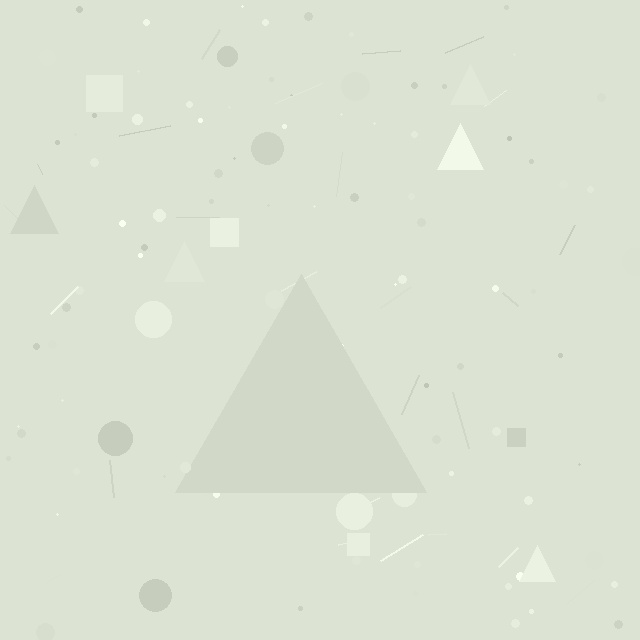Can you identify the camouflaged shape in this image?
The camouflaged shape is a triangle.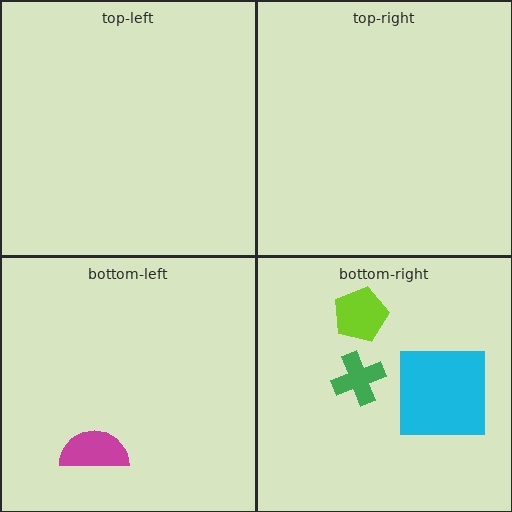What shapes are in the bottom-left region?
The magenta semicircle.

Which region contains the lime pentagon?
The bottom-right region.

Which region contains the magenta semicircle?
The bottom-left region.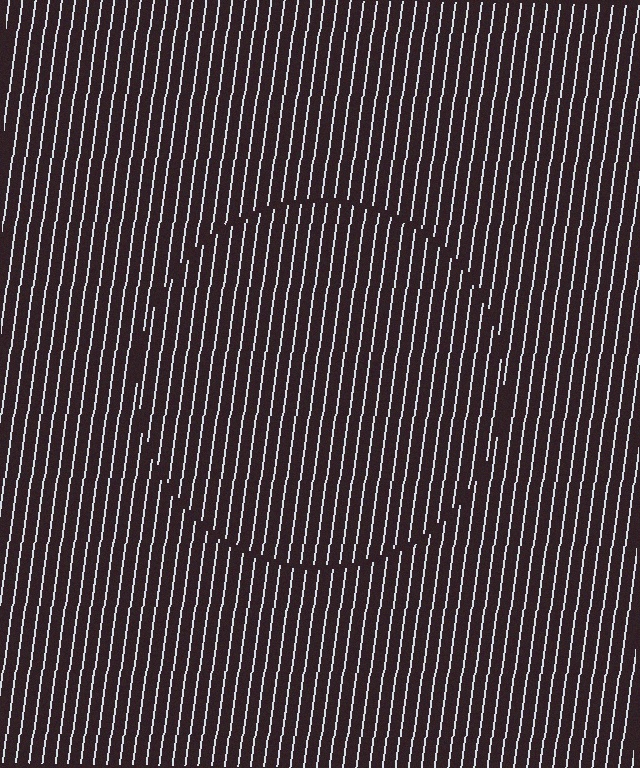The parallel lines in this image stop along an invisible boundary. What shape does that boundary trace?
An illusory circle. The interior of the shape contains the same grating, shifted by half a period — the contour is defined by the phase discontinuity where line-ends from the inner and outer gratings abut.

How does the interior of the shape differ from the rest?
The interior of the shape contains the same grating, shifted by half a period — the contour is defined by the phase discontinuity where line-ends from the inner and outer gratings abut.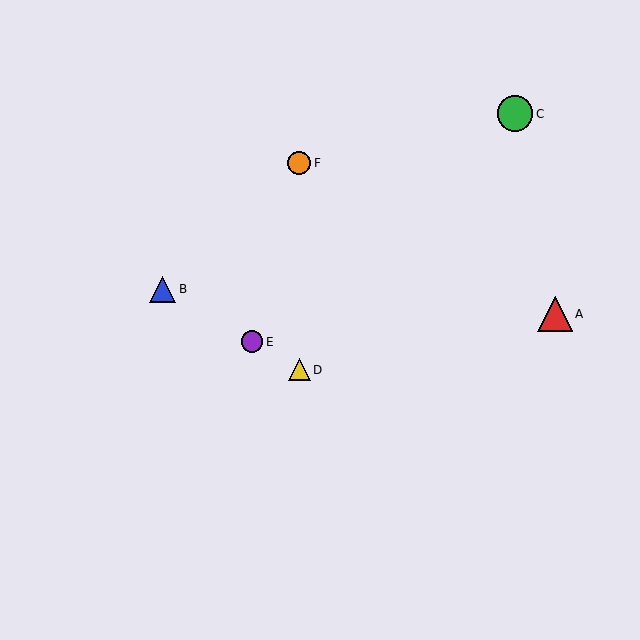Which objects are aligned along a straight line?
Objects B, D, E are aligned along a straight line.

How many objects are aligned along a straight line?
3 objects (B, D, E) are aligned along a straight line.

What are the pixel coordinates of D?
Object D is at (299, 370).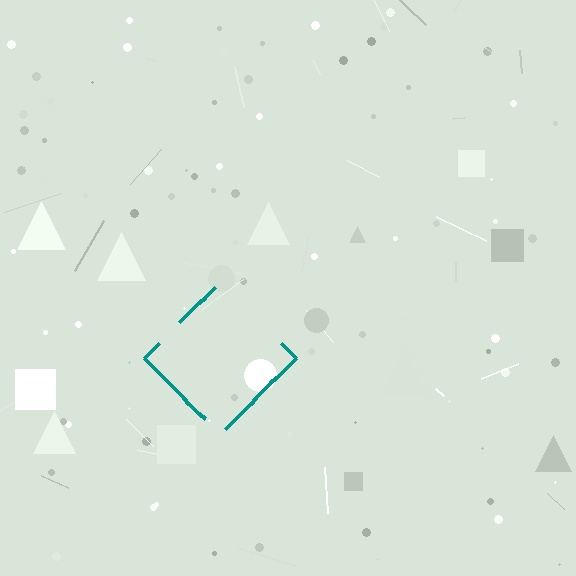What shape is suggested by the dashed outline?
The dashed outline suggests a diamond.